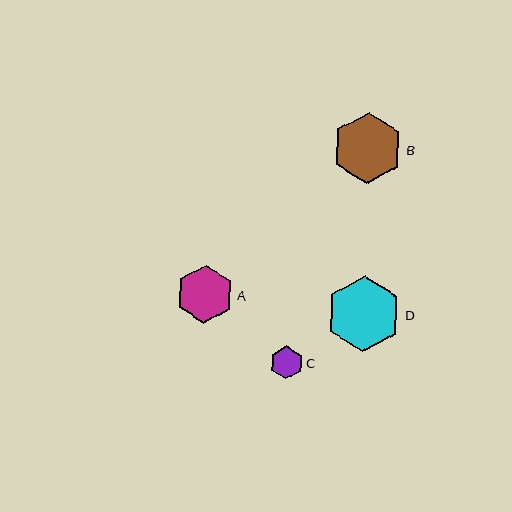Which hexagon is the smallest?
Hexagon C is the smallest with a size of approximately 33 pixels.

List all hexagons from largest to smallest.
From largest to smallest: D, B, A, C.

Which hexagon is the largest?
Hexagon D is the largest with a size of approximately 76 pixels.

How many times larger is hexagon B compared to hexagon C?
Hexagon B is approximately 2.2 times the size of hexagon C.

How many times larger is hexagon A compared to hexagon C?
Hexagon A is approximately 1.8 times the size of hexagon C.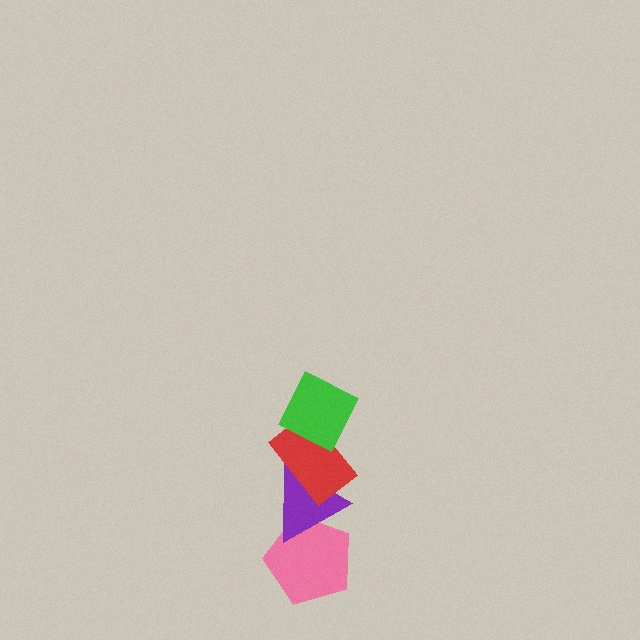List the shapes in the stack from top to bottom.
From top to bottom: the green diamond, the red rectangle, the purple triangle, the pink pentagon.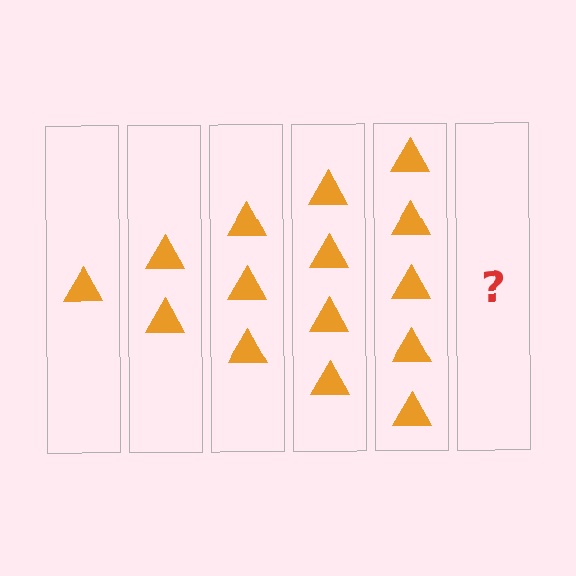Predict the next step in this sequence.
The next step is 6 triangles.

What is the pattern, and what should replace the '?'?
The pattern is that each step adds one more triangle. The '?' should be 6 triangles.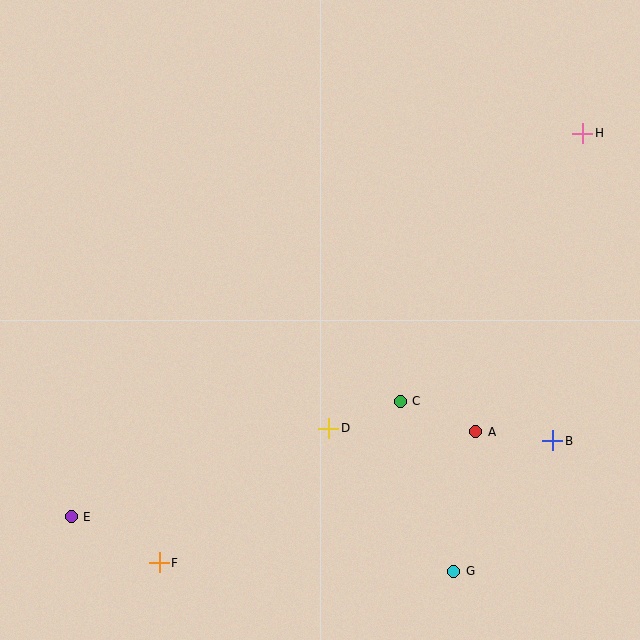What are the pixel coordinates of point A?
Point A is at (476, 432).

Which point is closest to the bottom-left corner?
Point E is closest to the bottom-left corner.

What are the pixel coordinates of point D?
Point D is at (329, 428).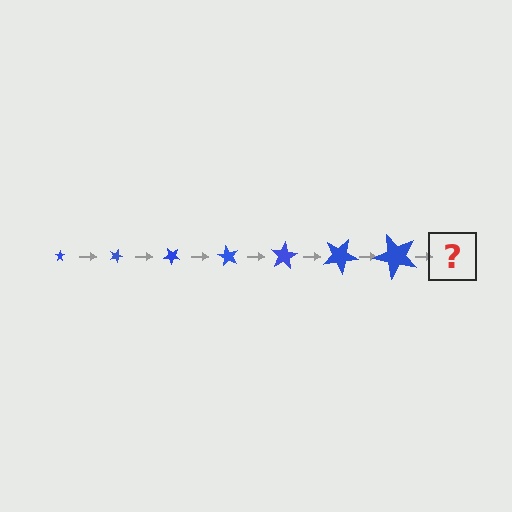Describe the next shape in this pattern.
It should be a star, larger than the previous one and rotated 140 degrees from the start.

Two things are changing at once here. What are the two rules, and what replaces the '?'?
The two rules are that the star grows larger each step and it rotates 20 degrees each step. The '?' should be a star, larger than the previous one and rotated 140 degrees from the start.